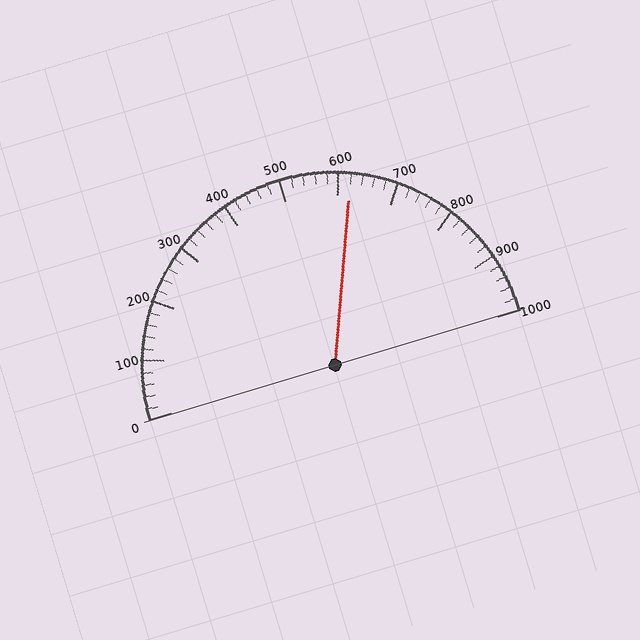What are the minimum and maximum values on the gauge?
The gauge ranges from 0 to 1000.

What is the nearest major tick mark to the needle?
The nearest major tick mark is 600.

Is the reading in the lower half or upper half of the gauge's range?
The reading is in the upper half of the range (0 to 1000).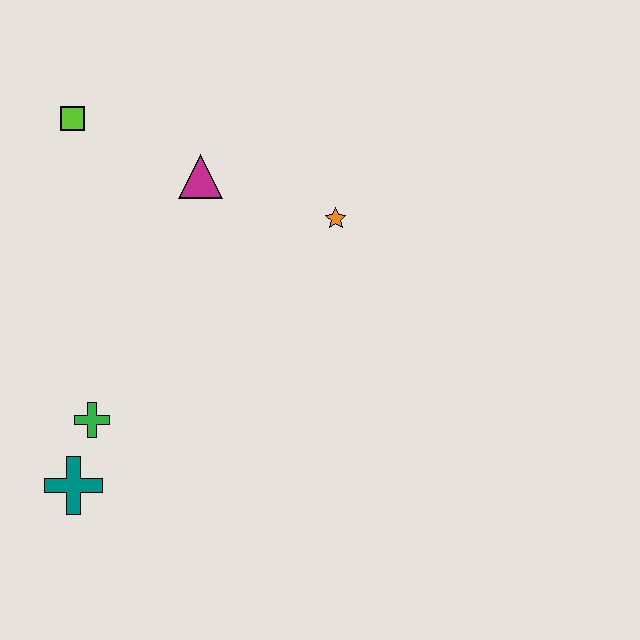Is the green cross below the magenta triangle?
Yes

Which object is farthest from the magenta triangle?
The teal cross is farthest from the magenta triangle.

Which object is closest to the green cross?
The teal cross is closest to the green cross.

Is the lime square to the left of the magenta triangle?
Yes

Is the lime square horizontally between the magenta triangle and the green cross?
No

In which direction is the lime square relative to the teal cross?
The lime square is above the teal cross.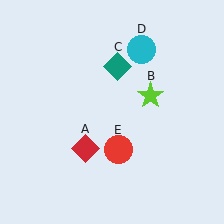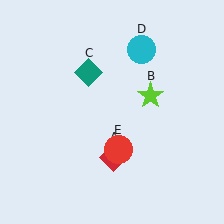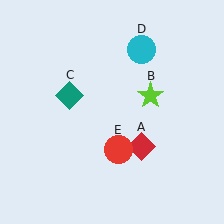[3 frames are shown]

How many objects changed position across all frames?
2 objects changed position: red diamond (object A), teal diamond (object C).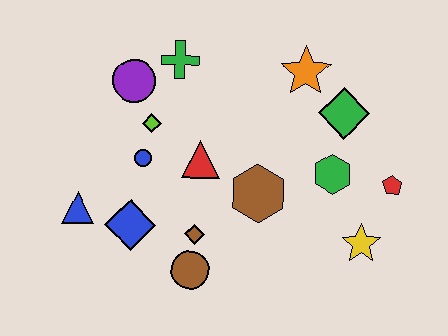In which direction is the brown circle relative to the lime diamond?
The brown circle is below the lime diamond.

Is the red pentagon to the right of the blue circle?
Yes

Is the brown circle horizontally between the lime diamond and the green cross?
No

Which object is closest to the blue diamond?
The blue triangle is closest to the blue diamond.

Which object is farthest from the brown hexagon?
The blue triangle is farthest from the brown hexagon.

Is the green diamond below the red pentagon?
No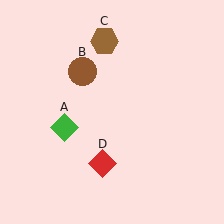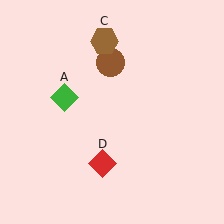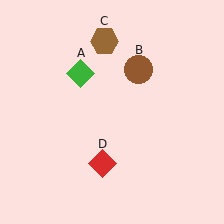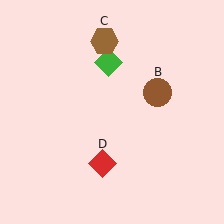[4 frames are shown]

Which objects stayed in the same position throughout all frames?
Brown hexagon (object C) and red diamond (object D) remained stationary.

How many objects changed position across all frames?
2 objects changed position: green diamond (object A), brown circle (object B).